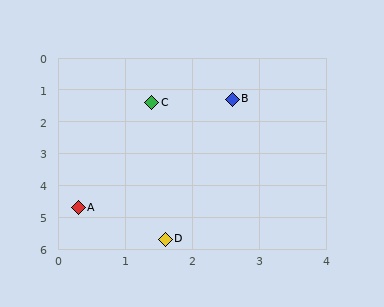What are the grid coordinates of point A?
Point A is at approximately (0.3, 4.7).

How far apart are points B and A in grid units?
Points B and A are about 4.1 grid units apart.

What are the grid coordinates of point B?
Point B is at approximately (2.6, 1.3).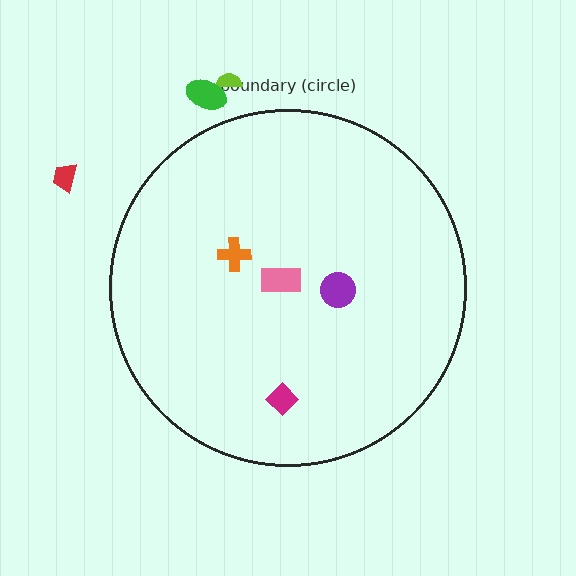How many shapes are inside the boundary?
4 inside, 3 outside.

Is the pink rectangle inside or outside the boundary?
Inside.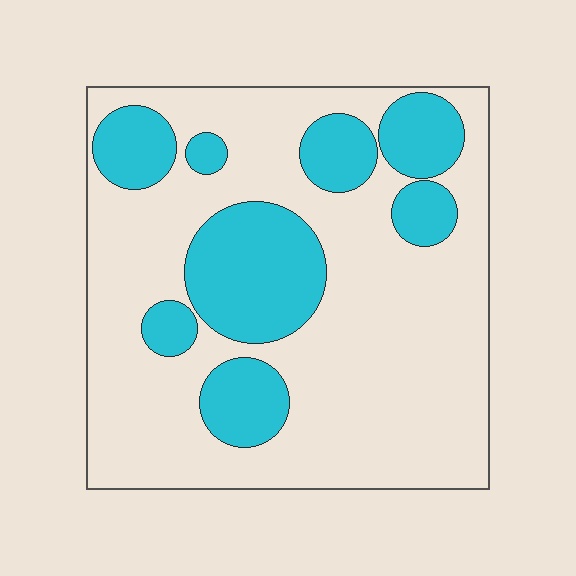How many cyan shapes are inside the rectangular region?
8.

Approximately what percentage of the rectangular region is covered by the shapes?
Approximately 30%.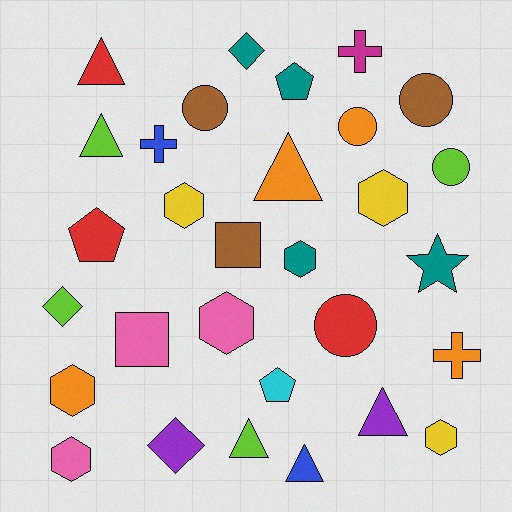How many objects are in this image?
There are 30 objects.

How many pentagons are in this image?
There are 3 pentagons.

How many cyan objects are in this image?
There is 1 cyan object.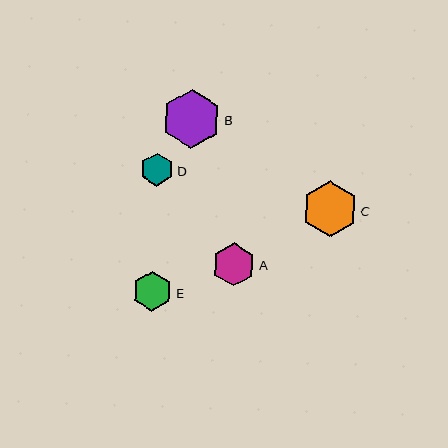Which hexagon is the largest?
Hexagon B is the largest with a size of approximately 59 pixels.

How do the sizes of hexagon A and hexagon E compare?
Hexagon A and hexagon E are approximately the same size.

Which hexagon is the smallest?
Hexagon D is the smallest with a size of approximately 33 pixels.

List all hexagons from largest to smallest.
From largest to smallest: B, C, A, E, D.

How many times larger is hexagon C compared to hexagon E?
Hexagon C is approximately 1.4 times the size of hexagon E.